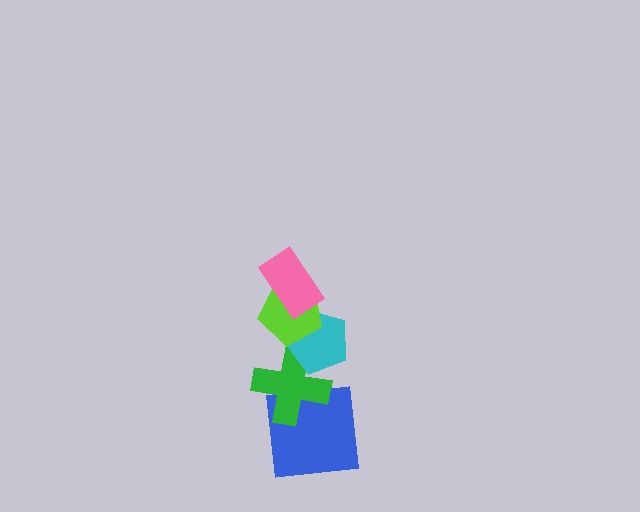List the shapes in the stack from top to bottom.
From top to bottom: the pink rectangle, the lime pentagon, the cyan pentagon, the green cross, the blue square.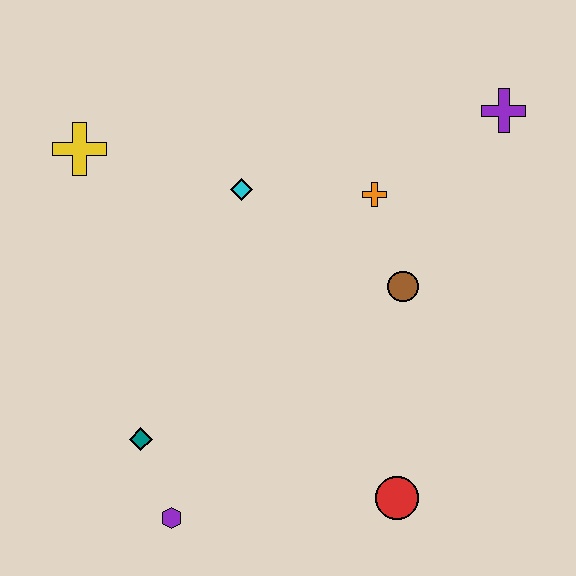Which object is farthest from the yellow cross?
The red circle is farthest from the yellow cross.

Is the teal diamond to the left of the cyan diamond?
Yes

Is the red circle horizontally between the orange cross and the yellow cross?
No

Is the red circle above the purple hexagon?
Yes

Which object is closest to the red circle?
The brown circle is closest to the red circle.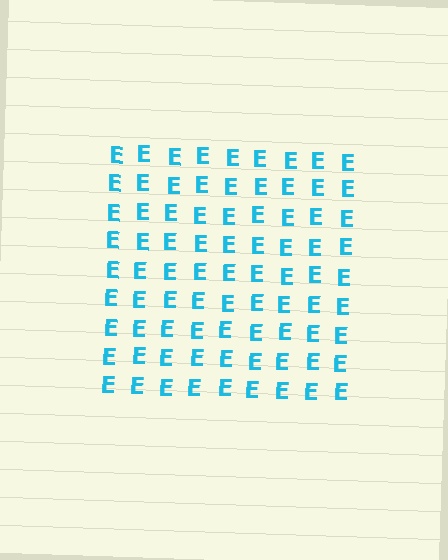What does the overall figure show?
The overall figure shows a square.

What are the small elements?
The small elements are letter E's.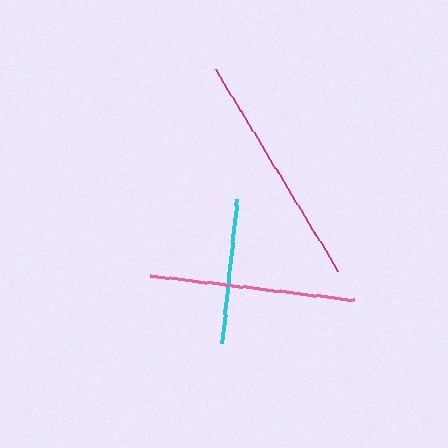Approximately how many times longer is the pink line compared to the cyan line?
The pink line is approximately 1.4 times the length of the cyan line.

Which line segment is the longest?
The magenta line is the longest at approximately 236 pixels.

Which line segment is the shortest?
The cyan line is the shortest at approximately 145 pixels.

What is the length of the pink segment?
The pink segment is approximately 205 pixels long.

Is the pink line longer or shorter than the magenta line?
The magenta line is longer than the pink line.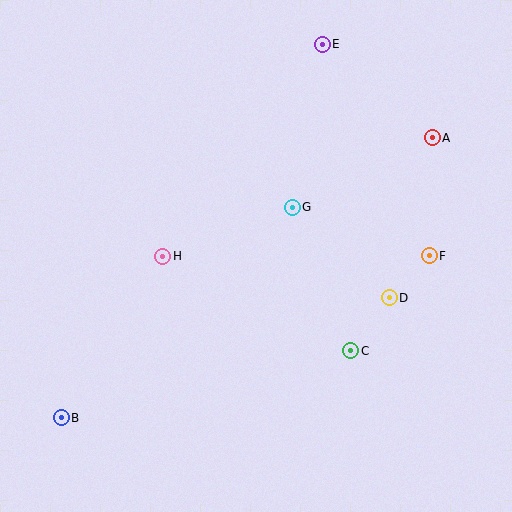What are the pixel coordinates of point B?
Point B is at (61, 418).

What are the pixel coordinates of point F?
Point F is at (429, 256).